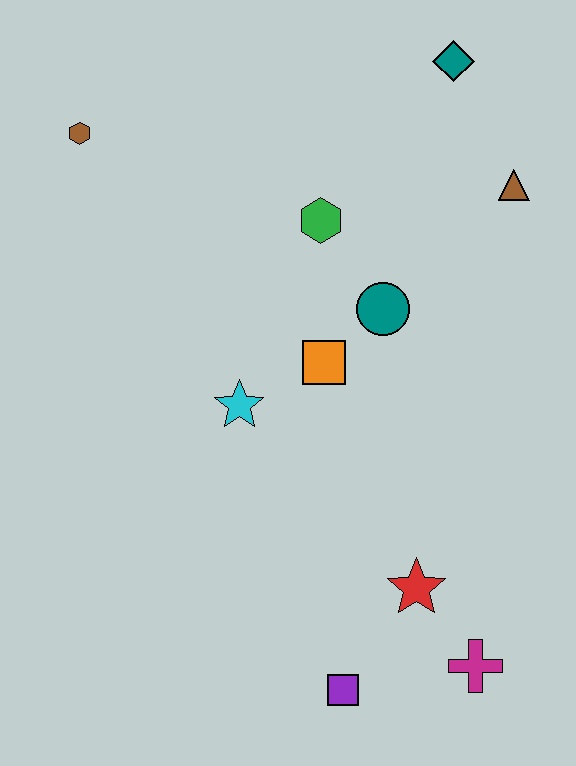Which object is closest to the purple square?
The red star is closest to the purple square.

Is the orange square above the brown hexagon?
No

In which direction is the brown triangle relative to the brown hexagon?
The brown triangle is to the right of the brown hexagon.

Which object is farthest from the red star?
The brown hexagon is farthest from the red star.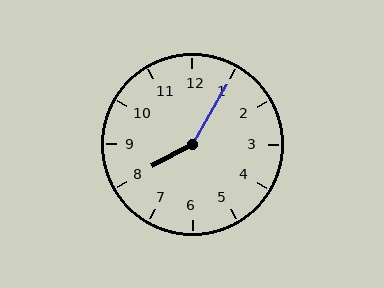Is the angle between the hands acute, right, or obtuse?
It is obtuse.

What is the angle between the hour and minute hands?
Approximately 148 degrees.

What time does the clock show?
8:05.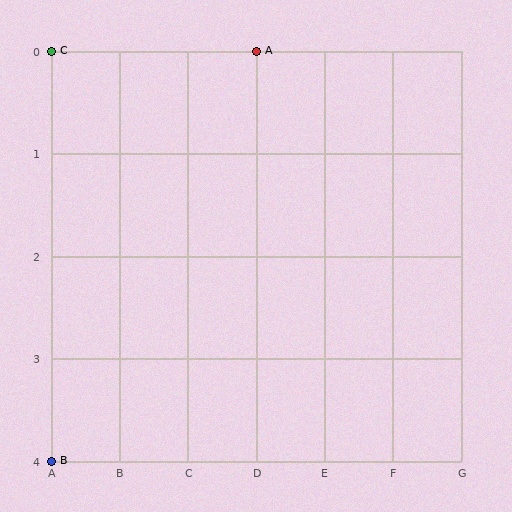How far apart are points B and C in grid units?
Points B and C are 4 rows apart.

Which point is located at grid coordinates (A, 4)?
Point B is at (A, 4).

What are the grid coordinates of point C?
Point C is at grid coordinates (A, 0).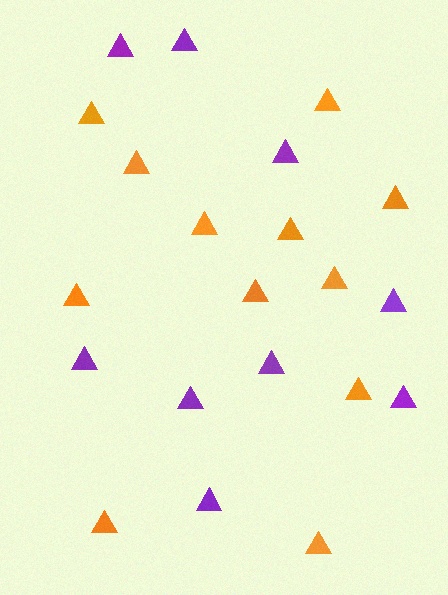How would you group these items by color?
There are 2 groups: one group of orange triangles (12) and one group of purple triangles (9).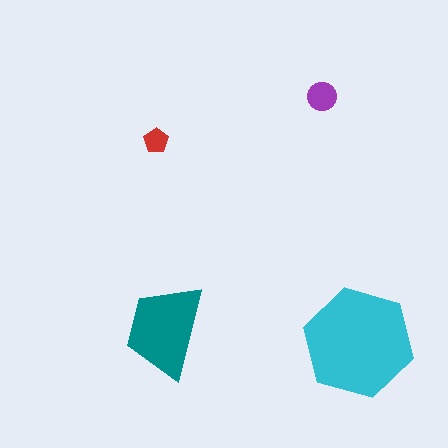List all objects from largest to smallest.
The cyan hexagon, the teal trapezoid, the purple circle, the red pentagon.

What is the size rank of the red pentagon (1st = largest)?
4th.